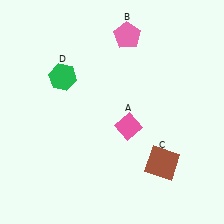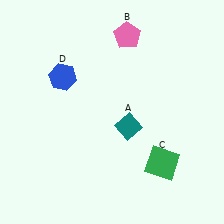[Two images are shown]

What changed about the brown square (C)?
In Image 1, C is brown. In Image 2, it changed to green.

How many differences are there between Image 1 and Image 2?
There are 3 differences between the two images.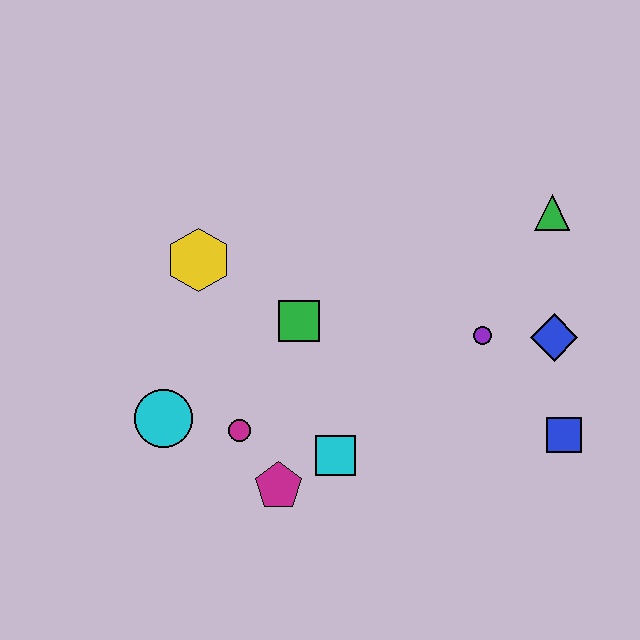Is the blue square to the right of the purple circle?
Yes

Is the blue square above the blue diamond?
No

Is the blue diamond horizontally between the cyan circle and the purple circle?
No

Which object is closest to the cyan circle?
The magenta circle is closest to the cyan circle.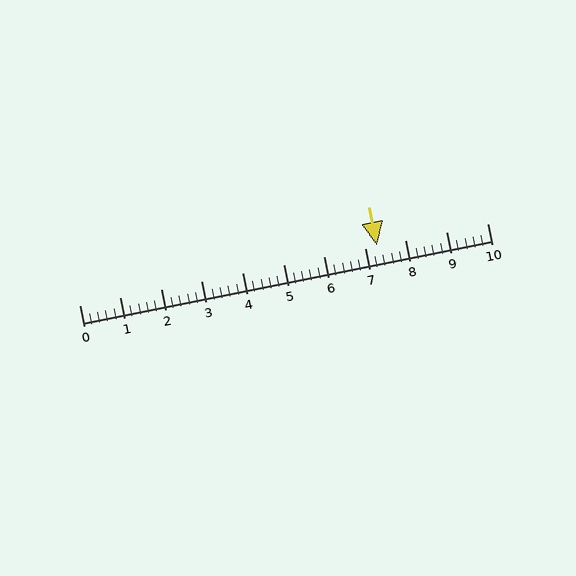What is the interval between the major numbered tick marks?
The major tick marks are spaced 1 units apart.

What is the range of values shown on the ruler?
The ruler shows values from 0 to 10.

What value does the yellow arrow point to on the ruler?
The yellow arrow points to approximately 7.3.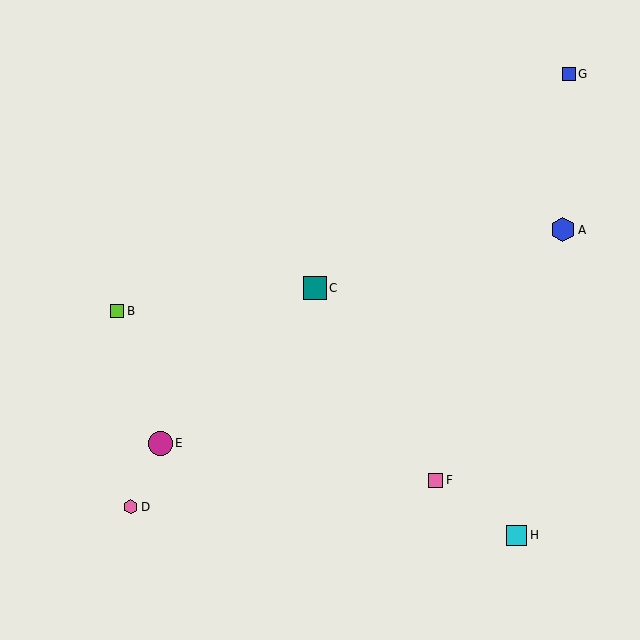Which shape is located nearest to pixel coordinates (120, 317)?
The lime square (labeled B) at (117, 311) is nearest to that location.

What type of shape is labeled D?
Shape D is a pink hexagon.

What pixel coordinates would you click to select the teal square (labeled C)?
Click at (315, 288) to select the teal square C.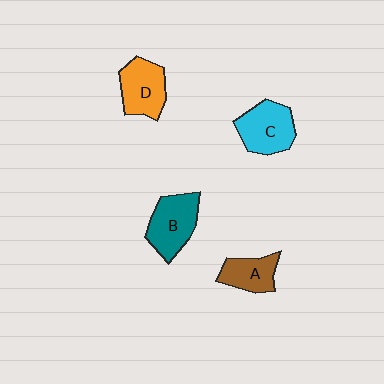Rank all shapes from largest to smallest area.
From largest to smallest: B (teal), C (cyan), D (orange), A (brown).